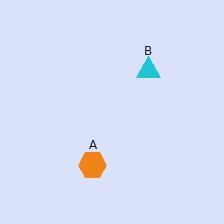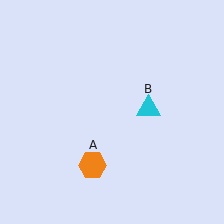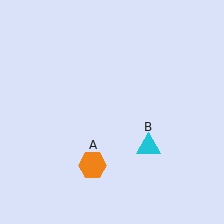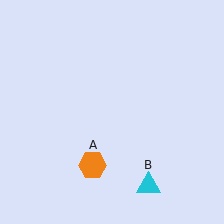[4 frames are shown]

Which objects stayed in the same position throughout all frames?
Orange hexagon (object A) remained stationary.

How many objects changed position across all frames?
1 object changed position: cyan triangle (object B).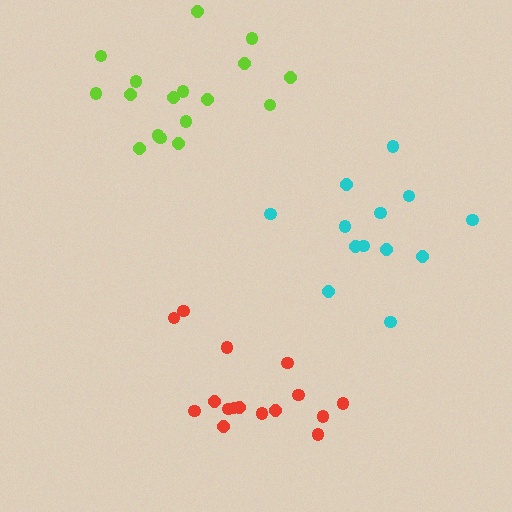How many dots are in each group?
Group 1: 17 dots, Group 2: 16 dots, Group 3: 13 dots (46 total).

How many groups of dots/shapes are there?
There are 3 groups.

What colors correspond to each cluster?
The clusters are colored: lime, red, cyan.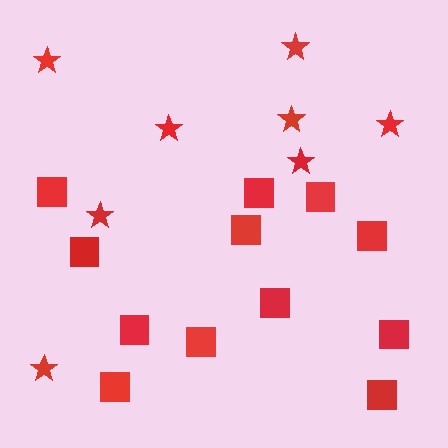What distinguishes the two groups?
There are 2 groups: one group of stars (8) and one group of squares (12).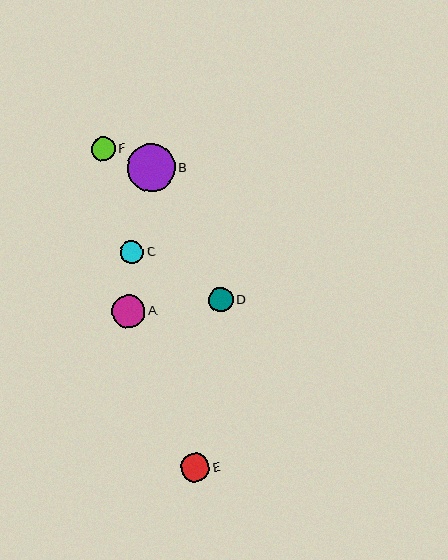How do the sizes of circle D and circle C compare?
Circle D and circle C are approximately the same size.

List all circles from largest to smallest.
From largest to smallest: B, A, E, D, F, C.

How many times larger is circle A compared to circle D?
Circle A is approximately 1.3 times the size of circle D.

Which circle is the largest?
Circle B is the largest with a size of approximately 48 pixels.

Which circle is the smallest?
Circle C is the smallest with a size of approximately 23 pixels.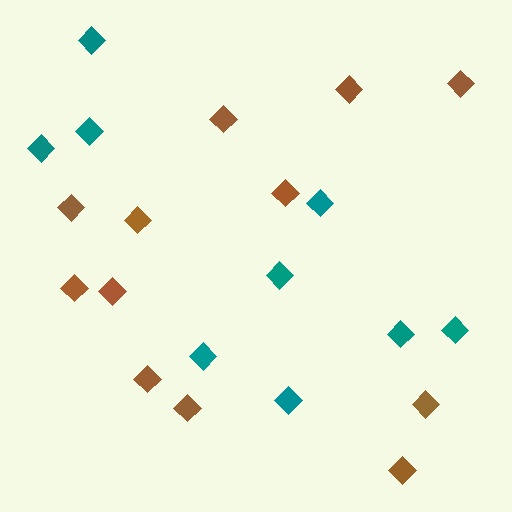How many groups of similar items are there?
There are 2 groups: one group of teal diamonds (9) and one group of brown diamonds (12).